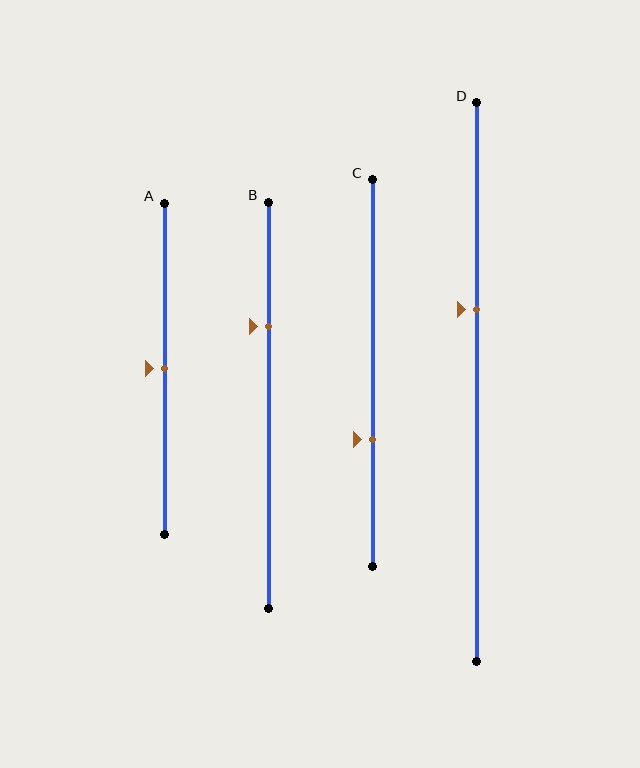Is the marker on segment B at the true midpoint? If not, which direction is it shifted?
No, the marker on segment B is shifted upward by about 19% of the segment length.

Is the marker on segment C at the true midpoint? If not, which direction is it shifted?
No, the marker on segment C is shifted downward by about 17% of the segment length.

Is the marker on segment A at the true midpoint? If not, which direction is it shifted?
Yes, the marker on segment A is at the true midpoint.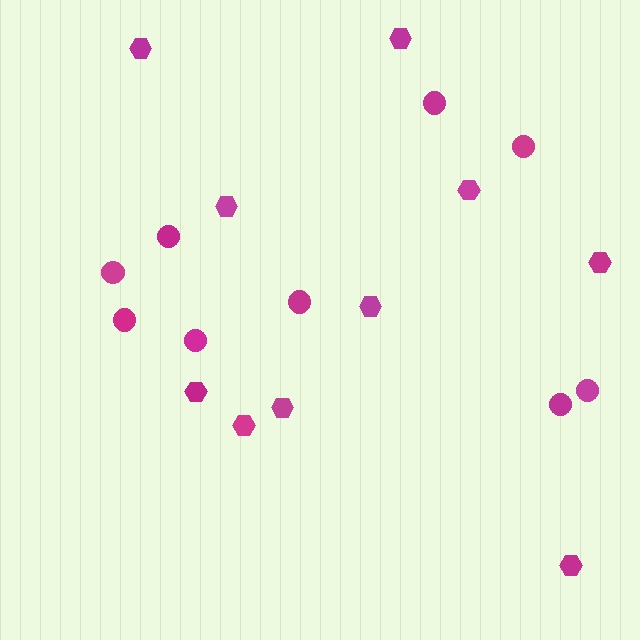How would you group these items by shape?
There are 2 groups: one group of circles (9) and one group of hexagons (10).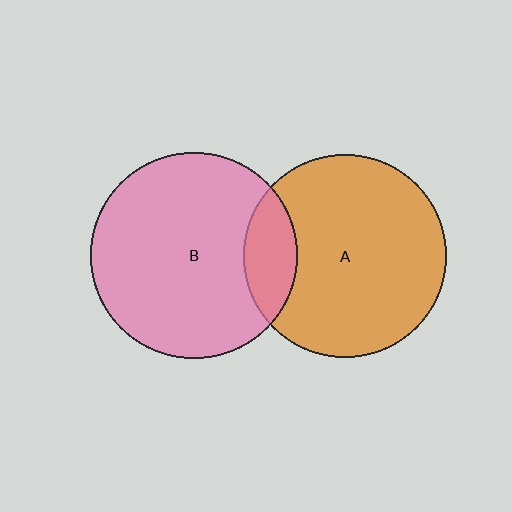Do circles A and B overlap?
Yes.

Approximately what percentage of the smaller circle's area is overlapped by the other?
Approximately 15%.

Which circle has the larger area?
Circle B (pink).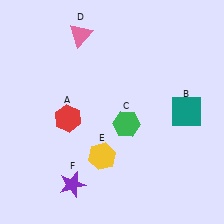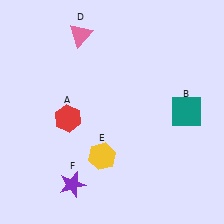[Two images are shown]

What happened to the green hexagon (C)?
The green hexagon (C) was removed in Image 2. It was in the bottom-right area of Image 1.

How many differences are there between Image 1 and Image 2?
There is 1 difference between the two images.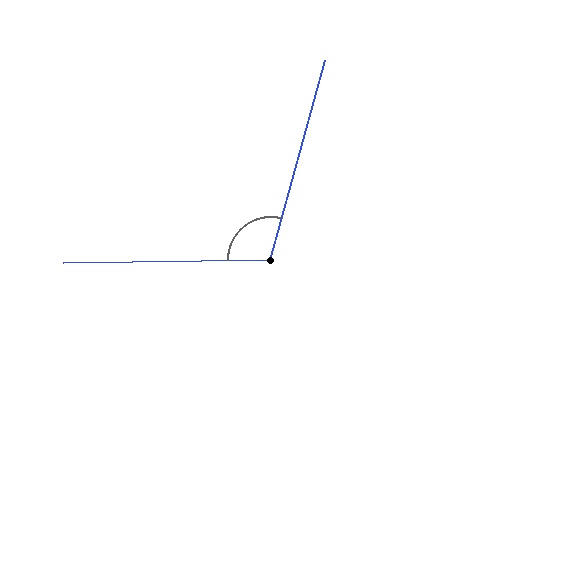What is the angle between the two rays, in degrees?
Approximately 106 degrees.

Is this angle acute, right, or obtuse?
It is obtuse.